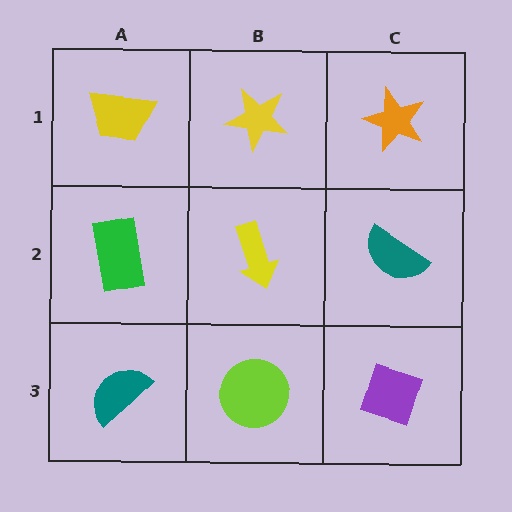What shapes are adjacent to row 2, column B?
A yellow star (row 1, column B), a lime circle (row 3, column B), a green rectangle (row 2, column A), a teal semicircle (row 2, column C).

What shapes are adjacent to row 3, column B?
A yellow arrow (row 2, column B), a teal semicircle (row 3, column A), a purple diamond (row 3, column C).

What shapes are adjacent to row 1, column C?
A teal semicircle (row 2, column C), a yellow star (row 1, column B).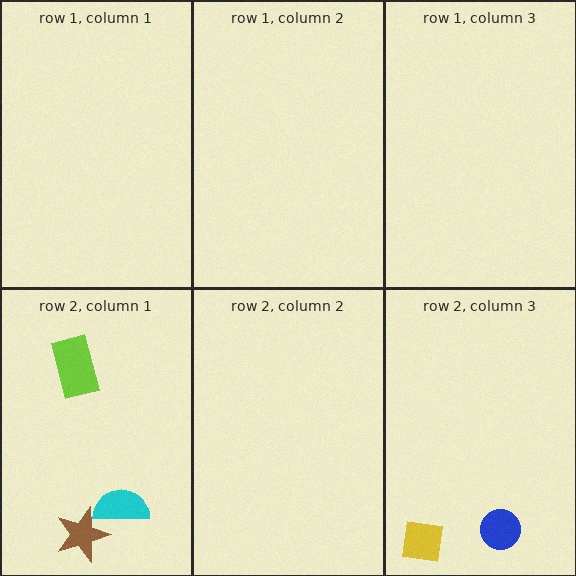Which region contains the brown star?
The row 2, column 1 region.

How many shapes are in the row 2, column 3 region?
2.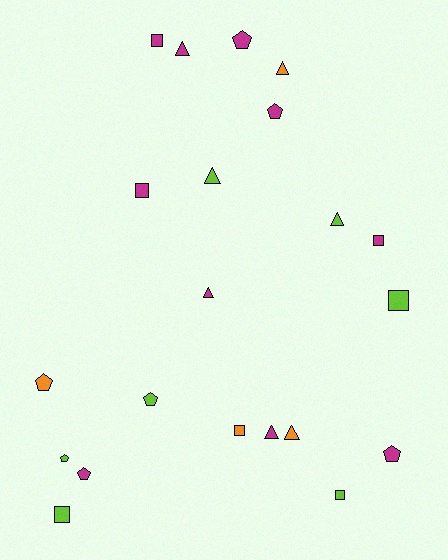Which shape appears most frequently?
Triangle, with 7 objects.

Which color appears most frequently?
Magenta, with 10 objects.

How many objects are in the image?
There are 21 objects.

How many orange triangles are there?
There are 2 orange triangles.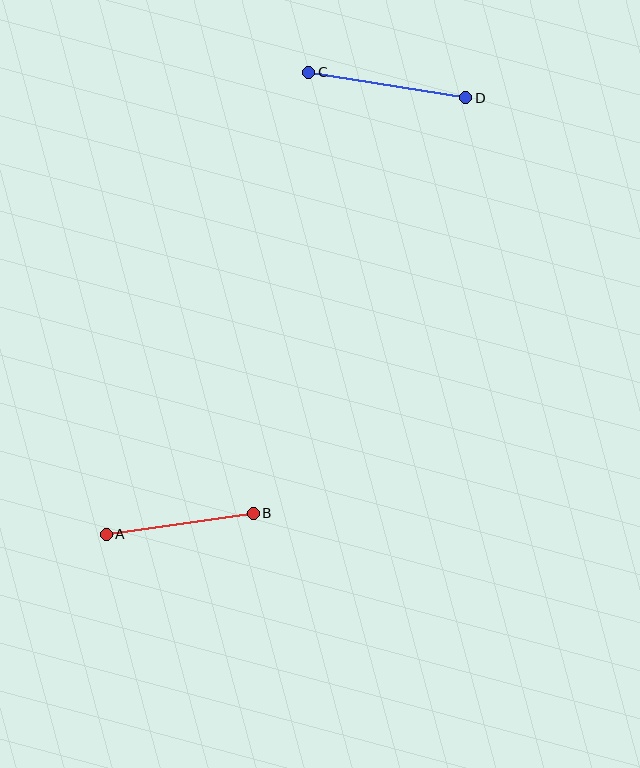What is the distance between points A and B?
The distance is approximately 149 pixels.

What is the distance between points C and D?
The distance is approximately 159 pixels.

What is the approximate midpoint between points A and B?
The midpoint is at approximately (180, 524) pixels.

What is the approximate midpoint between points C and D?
The midpoint is at approximately (387, 85) pixels.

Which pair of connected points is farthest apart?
Points C and D are farthest apart.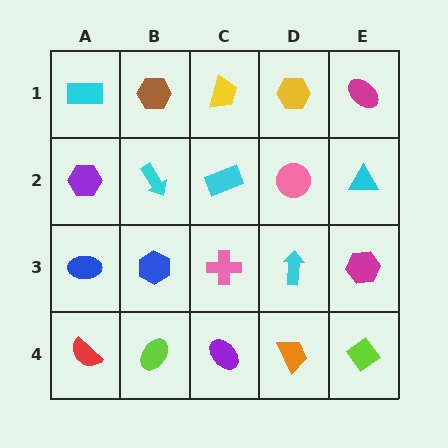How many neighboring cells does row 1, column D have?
3.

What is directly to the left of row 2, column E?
A pink circle.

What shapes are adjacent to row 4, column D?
A cyan arrow (row 3, column D), a purple ellipse (row 4, column C), a lime diamond (row 4, column E).